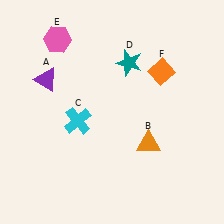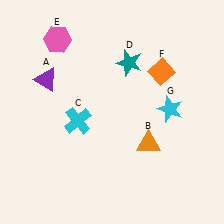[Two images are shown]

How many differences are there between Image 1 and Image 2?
There is 1 difference between the two images.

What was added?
A cyan star (G) was added in Image 2.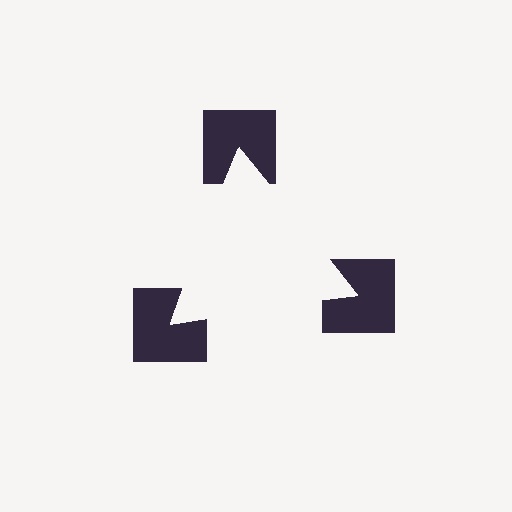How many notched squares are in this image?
There are 3 — one at each vertex of the illusory triangle.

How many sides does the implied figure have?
3 sides.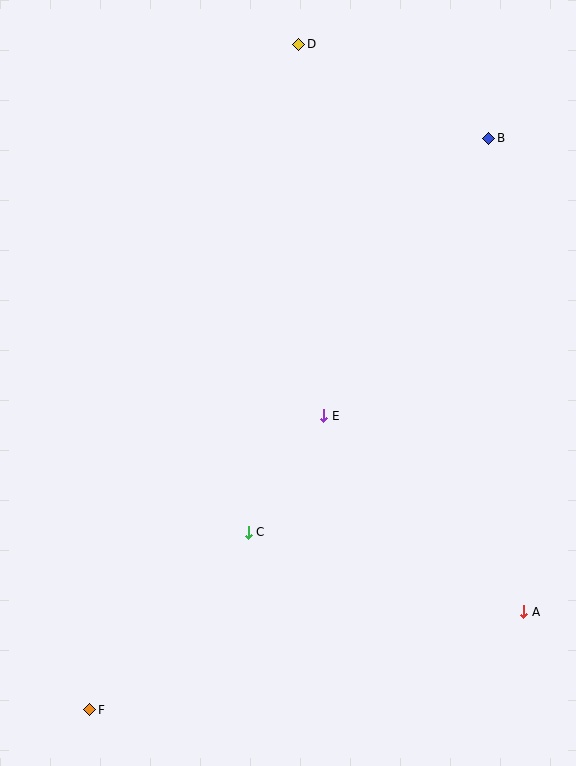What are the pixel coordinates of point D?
Point D is at (299, 44).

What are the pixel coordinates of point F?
Point F is at (90, 710).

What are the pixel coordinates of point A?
Point A is at (524, 612).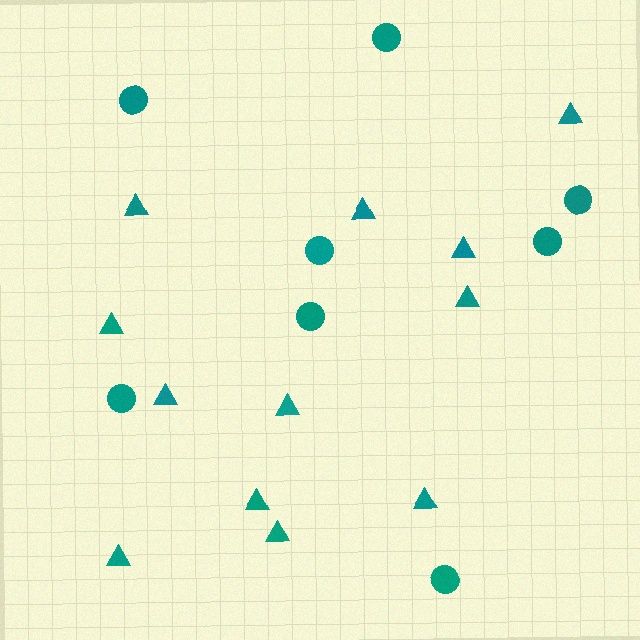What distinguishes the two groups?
There are 2 groups: one group of triangles (12) and one group of circles (8).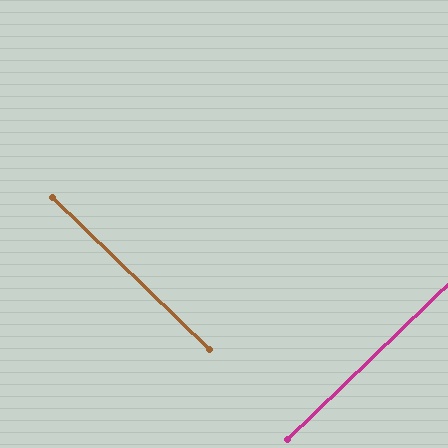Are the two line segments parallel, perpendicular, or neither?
Perpendicular — they meet at approximately 88°.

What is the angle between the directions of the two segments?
Approximately 88 degrees.